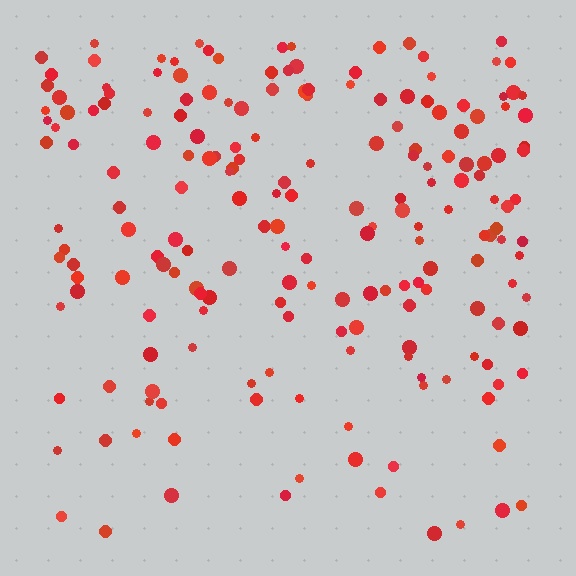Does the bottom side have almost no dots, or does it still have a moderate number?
Still a moderate number, just noticeably fewer than the top.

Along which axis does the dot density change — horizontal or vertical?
Vertical.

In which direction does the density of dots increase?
From bottom to top, with the top side densest.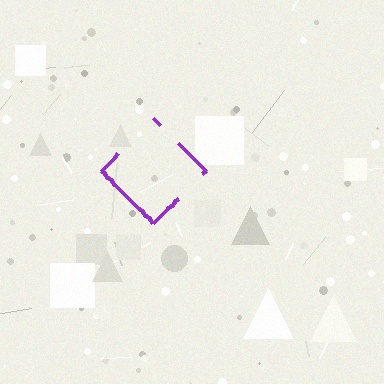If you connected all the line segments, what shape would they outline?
They would outline a diamond.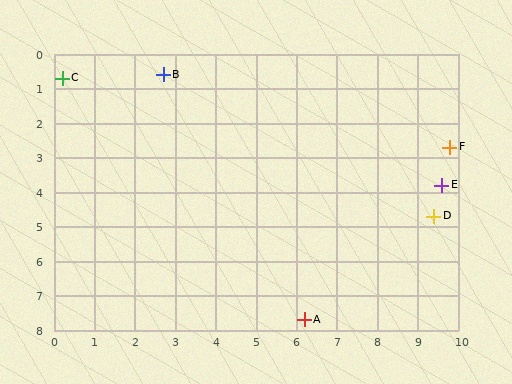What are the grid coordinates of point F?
Point F is at approximately (9.8, 2.7).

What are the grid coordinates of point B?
Point B is at approximately (2.7, 0.6).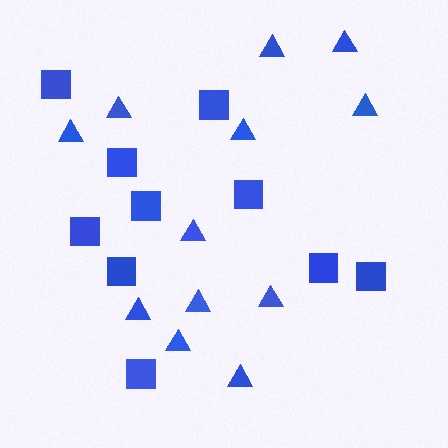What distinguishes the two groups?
There are 2 groups: one group of squares (10) and one group of triangles (12).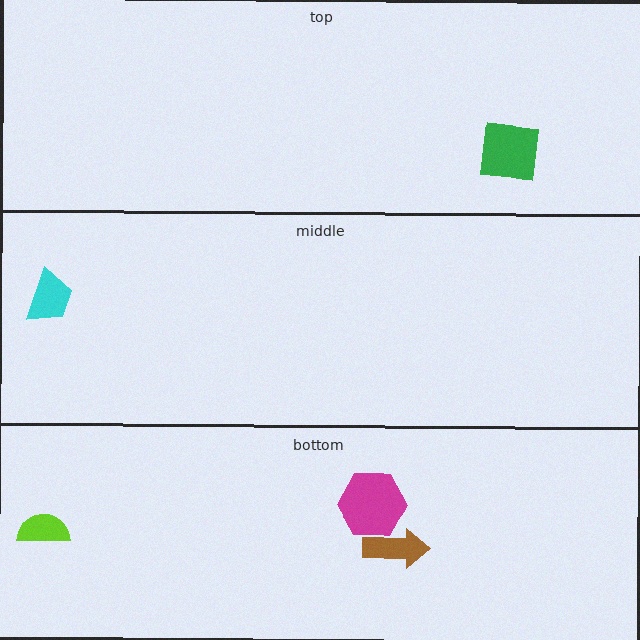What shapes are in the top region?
The green square.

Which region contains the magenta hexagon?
The bottom region.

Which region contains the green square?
The top region.